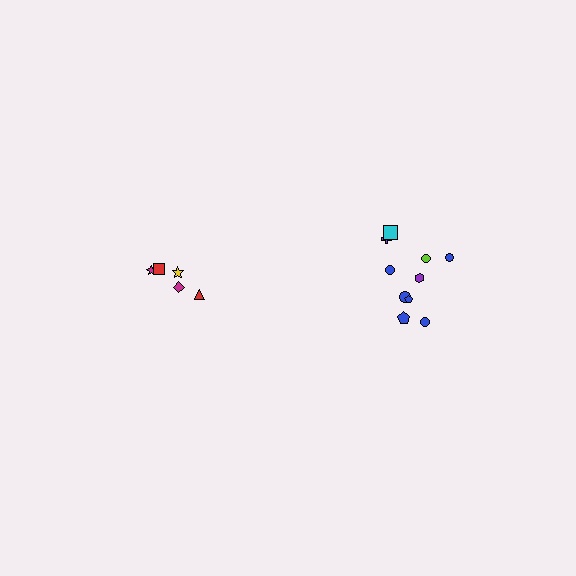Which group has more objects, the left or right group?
The right group.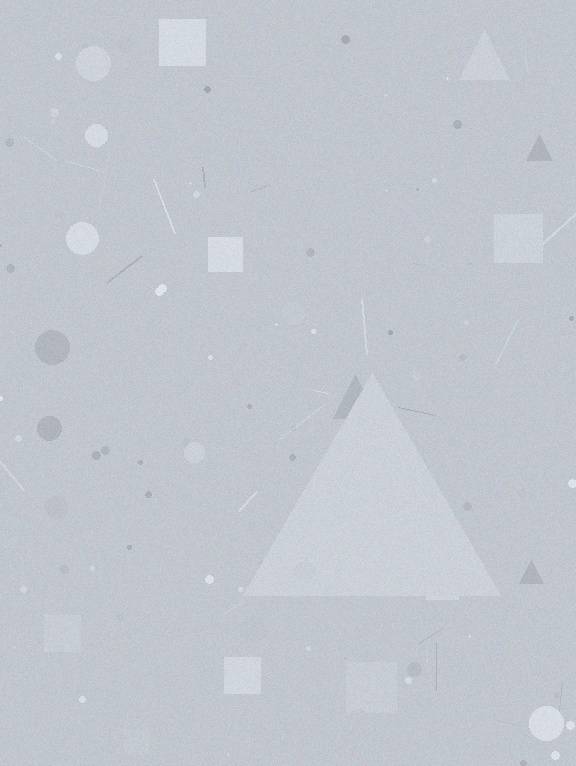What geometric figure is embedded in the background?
A triangle is embedded in the background.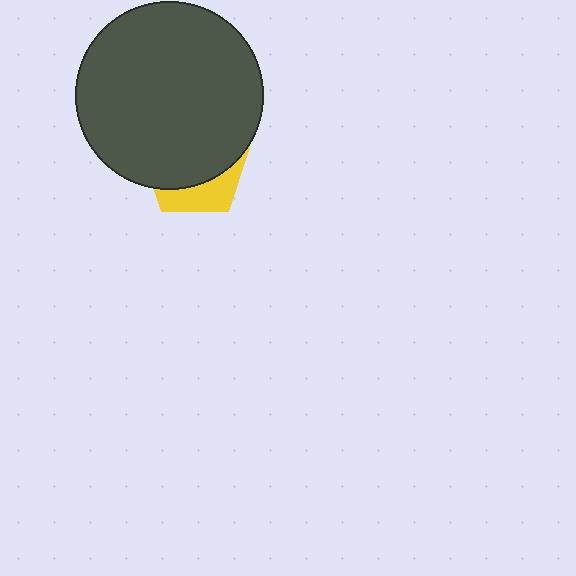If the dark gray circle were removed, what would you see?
You would see the complete yellow pentagon.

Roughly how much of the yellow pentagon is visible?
A small part of it is visible (roughly 30%).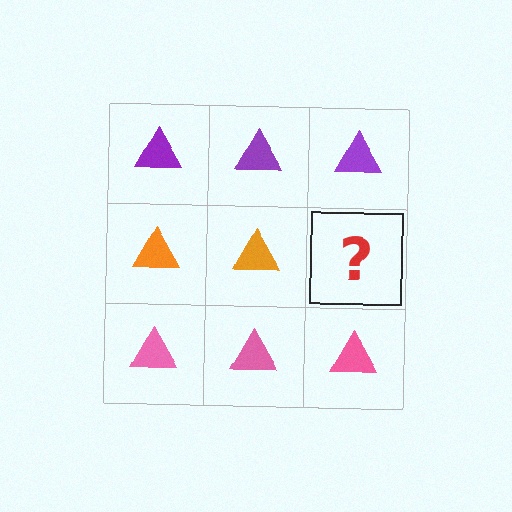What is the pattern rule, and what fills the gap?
The rule is that each row has a consistent color. The gap should be filled with an orange triangle.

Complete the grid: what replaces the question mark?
The question mark should be replaced with an orange triangle.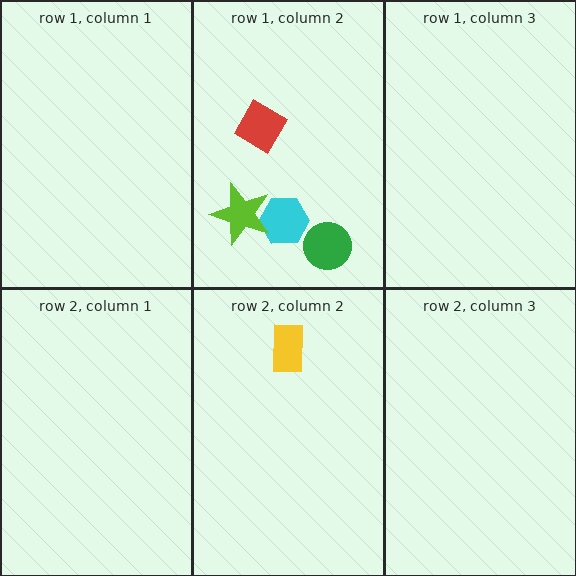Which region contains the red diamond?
The row 1, column 2 region.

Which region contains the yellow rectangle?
The row 2, column 2 region.